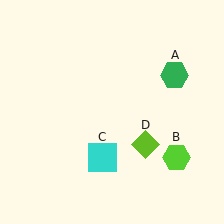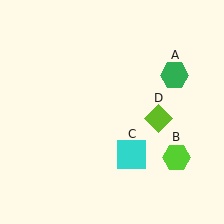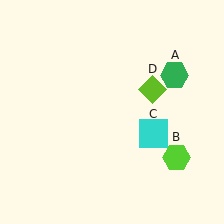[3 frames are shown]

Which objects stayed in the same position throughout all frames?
Green hexagon (object A) and lime hexagon (object B) remained stationary.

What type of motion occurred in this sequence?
The cyan square (object C), lime diamond (object D) rotated counterclockwise around the center of the scene.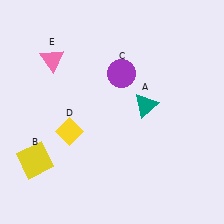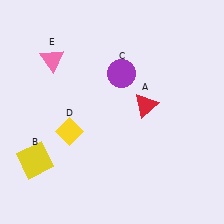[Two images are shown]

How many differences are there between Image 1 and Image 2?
There is 1 difference between the two images.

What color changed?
The triangle (A) changed from teal in Image 1 to red in Image 2.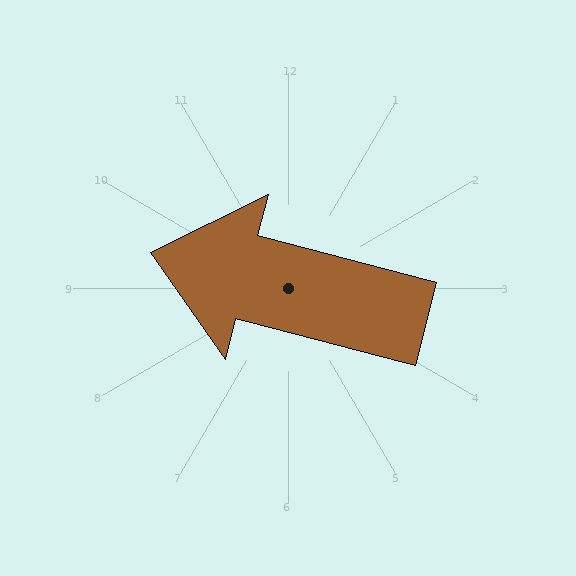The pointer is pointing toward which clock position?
Roughly 9 o'clock.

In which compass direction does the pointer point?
West.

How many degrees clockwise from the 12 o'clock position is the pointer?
Approximately 285 degrees.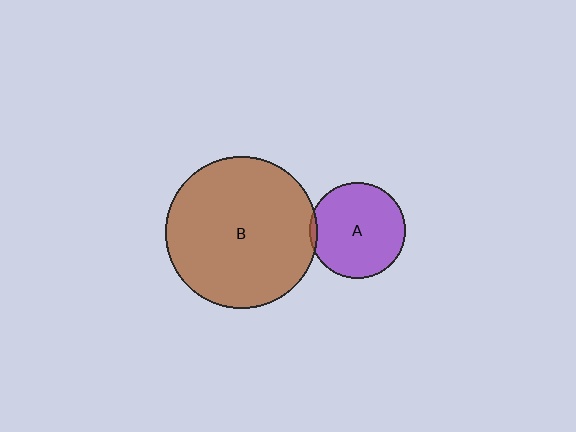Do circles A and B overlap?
Yes.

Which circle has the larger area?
Circle B (brown).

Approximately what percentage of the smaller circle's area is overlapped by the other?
Approximately 5%.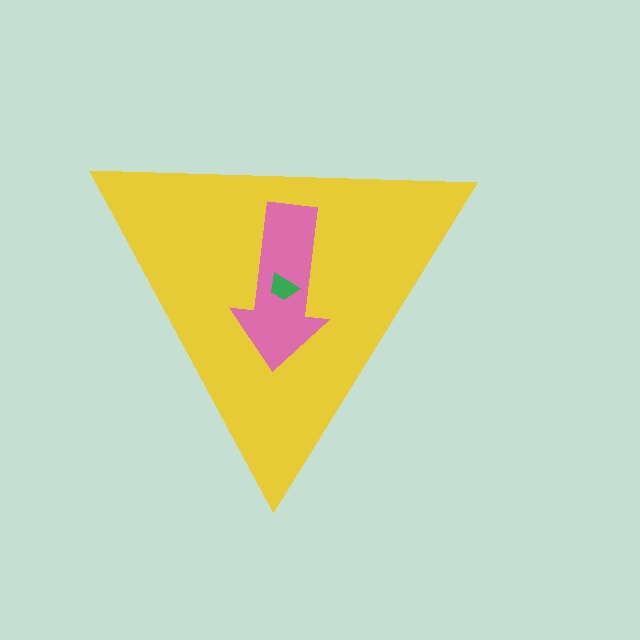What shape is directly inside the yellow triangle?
The pink arrow.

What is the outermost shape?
The yellow triangle.